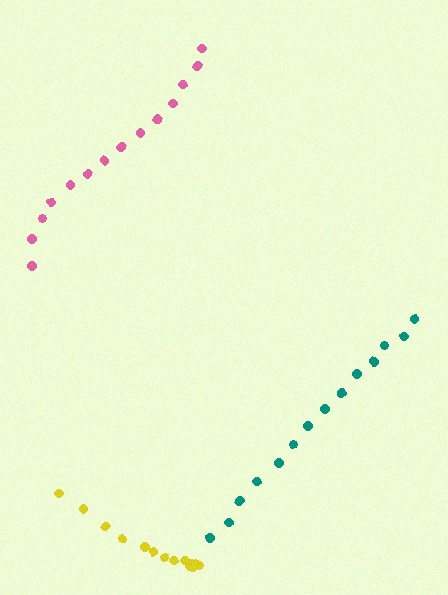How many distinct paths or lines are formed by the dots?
There are 3 distinct paths.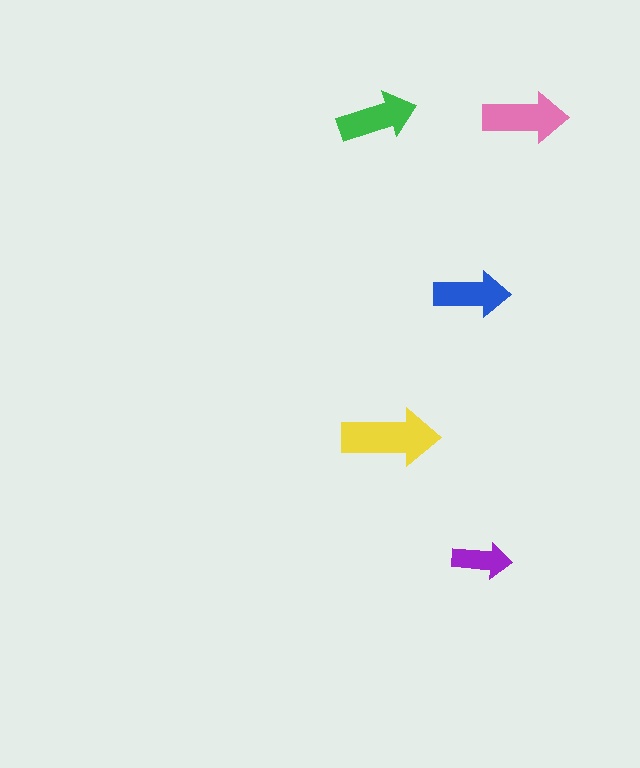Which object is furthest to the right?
The pink arrow is rightmost.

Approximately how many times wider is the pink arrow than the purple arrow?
About 1.5 times wider.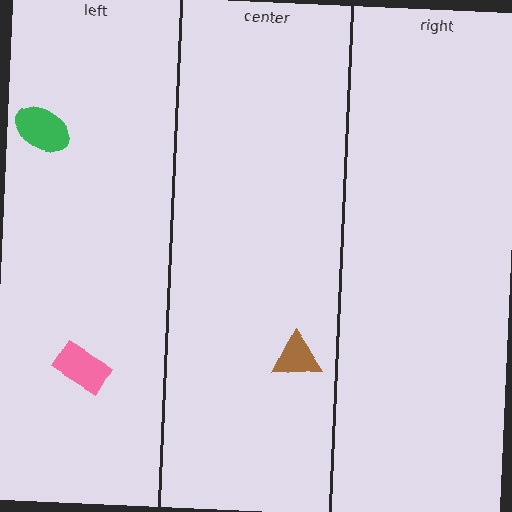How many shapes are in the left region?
2.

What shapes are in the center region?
The brown triangle.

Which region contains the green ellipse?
The left region.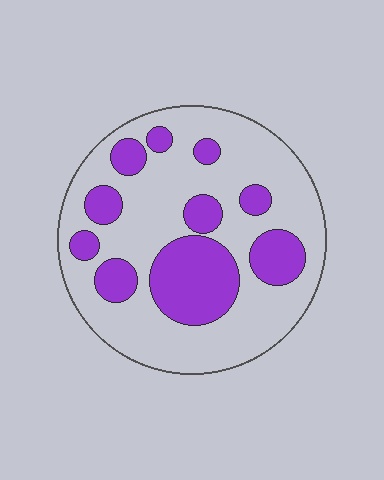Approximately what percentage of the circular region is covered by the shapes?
Approximately 30%.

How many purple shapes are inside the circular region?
10.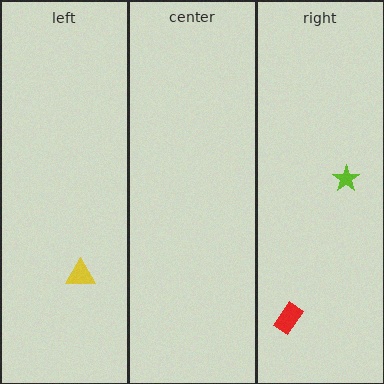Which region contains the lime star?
The right region.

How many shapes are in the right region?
2.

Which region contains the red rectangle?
The right region.